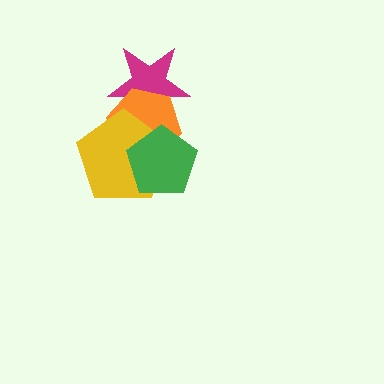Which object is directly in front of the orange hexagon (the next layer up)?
The yellow pentagon is directly in front of the orange hexagon.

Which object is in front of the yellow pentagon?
The green pentagon is in front of the yellow pentagon.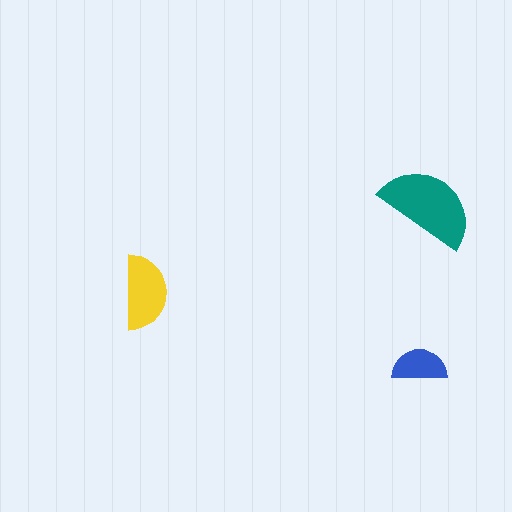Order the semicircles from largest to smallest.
the teal one, the yellow one, the blue one.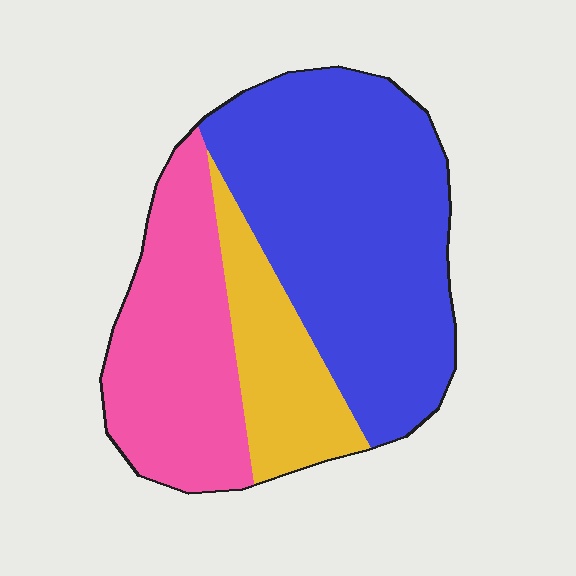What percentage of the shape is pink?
Pink takes up about one third (1/3) of the shape.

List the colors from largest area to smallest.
From largest to smallest: blue, pink, yellow.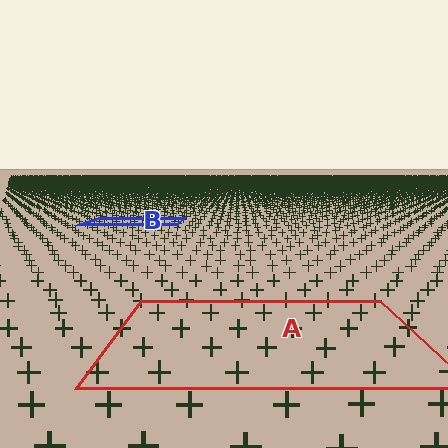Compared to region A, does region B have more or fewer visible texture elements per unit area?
Region B has more texture elements per unit area — they are packed more densely because it is farther away.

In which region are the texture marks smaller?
The texture marks are smaller in region B, because it is farther away.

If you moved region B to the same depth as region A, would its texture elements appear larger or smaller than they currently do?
They would appear larger. At a closer depth, the same texture elements are projected at a bigger on-screen size.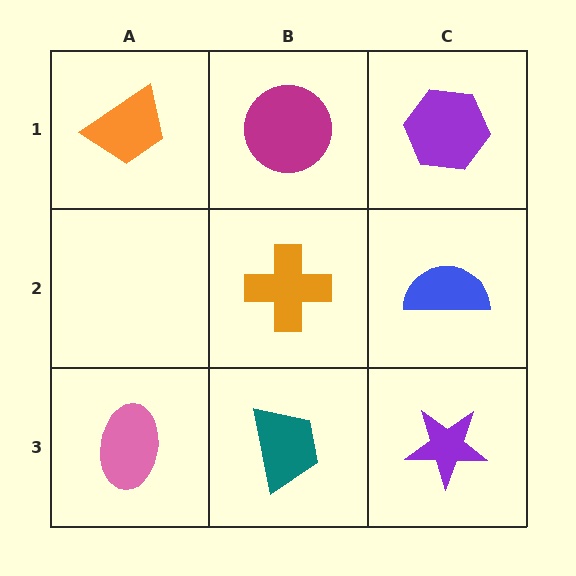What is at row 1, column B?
A magenta circle.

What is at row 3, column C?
A purple star.